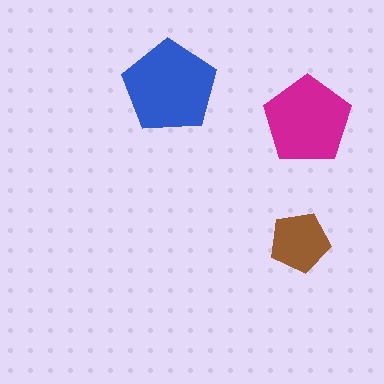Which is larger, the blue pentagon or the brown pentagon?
The blue one.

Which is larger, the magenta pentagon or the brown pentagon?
The magenta one.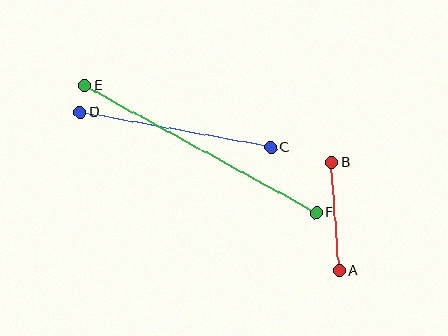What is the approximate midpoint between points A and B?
The midpoint is at approximately (335, 217) pixels.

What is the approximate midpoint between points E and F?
The midpoint is at approximately (200, 149) pixels.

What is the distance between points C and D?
The distance is approximately 194 pixels.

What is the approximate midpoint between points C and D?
The midpoint is at approximately (175, 130) pixels.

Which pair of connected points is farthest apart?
Points E and F are farthest apart.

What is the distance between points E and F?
The distance is approximately 265 pixels.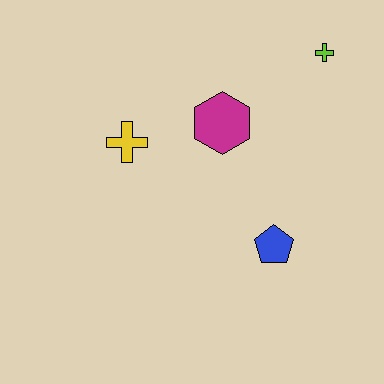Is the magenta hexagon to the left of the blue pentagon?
Yes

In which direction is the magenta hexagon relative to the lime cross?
The magenta hexagon is to the left of the lime cross.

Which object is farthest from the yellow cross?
The lime cross is farthest from the yellow cross.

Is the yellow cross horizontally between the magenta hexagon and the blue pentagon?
No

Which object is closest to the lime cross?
The magenta hexagon is closest to the lime cross.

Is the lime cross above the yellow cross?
Yes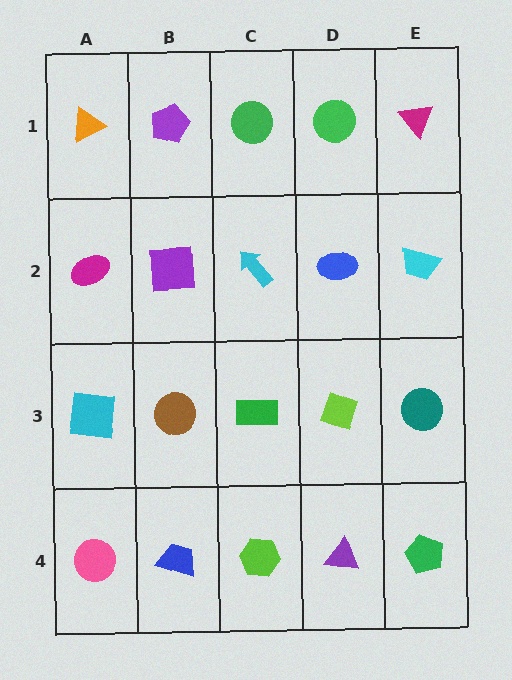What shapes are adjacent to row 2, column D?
A green circle (row 1, column D), a lime diamond (row 3, column D), a cyan arrow (row 2, column C), a cyan trapezoid (row 2, column E).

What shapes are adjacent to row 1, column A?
A magenta ellipse (row 2, column A), a purple pentagon (row 1, column B).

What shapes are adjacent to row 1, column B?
A purple square (row 2, column B), an orange triangle (row 1, column A), a green circle (row 1, column C).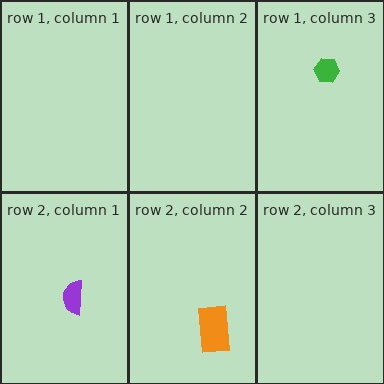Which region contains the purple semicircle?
The row 2, column 1 region.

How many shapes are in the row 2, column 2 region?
1.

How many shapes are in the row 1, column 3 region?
1.